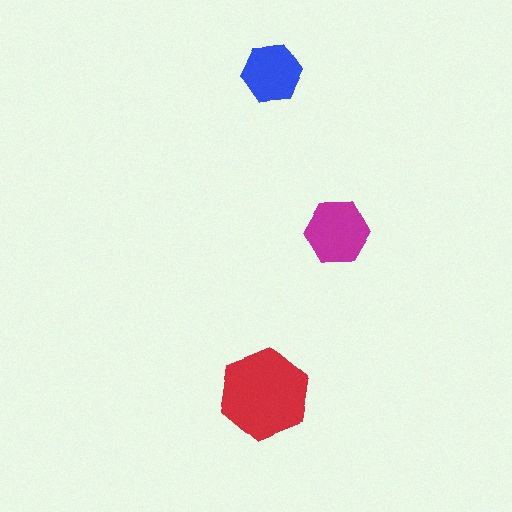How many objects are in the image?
There are 3 objects in the image.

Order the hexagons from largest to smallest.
the red one, the magenta one, the blue one.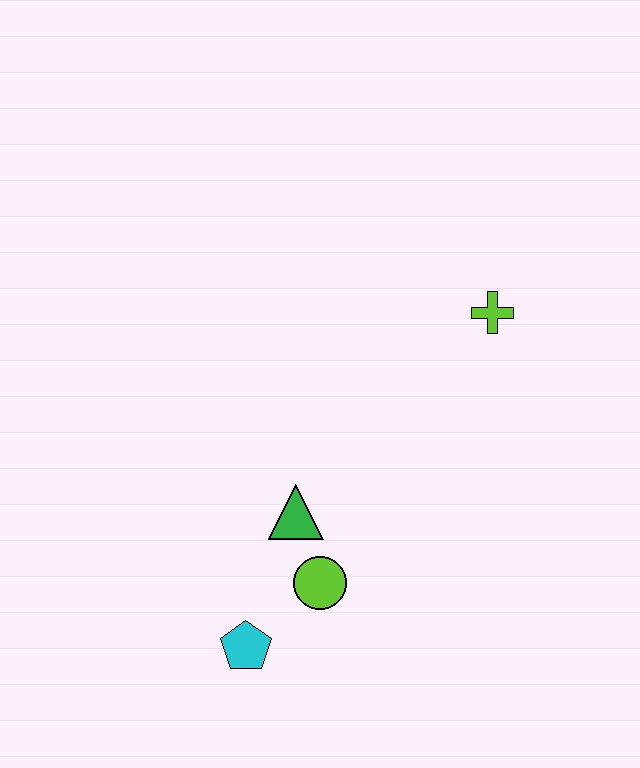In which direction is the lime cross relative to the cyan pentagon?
The lime cross is above the cyan pentagon.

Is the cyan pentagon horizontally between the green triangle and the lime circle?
No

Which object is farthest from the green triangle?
The lime cross is farthest from the green triangle.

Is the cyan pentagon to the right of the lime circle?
No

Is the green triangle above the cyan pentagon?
Yes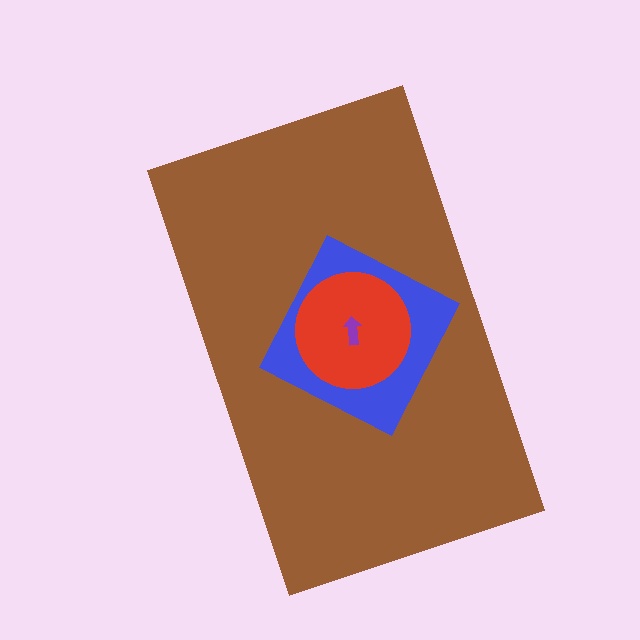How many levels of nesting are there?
4.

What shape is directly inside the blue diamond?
The red circle.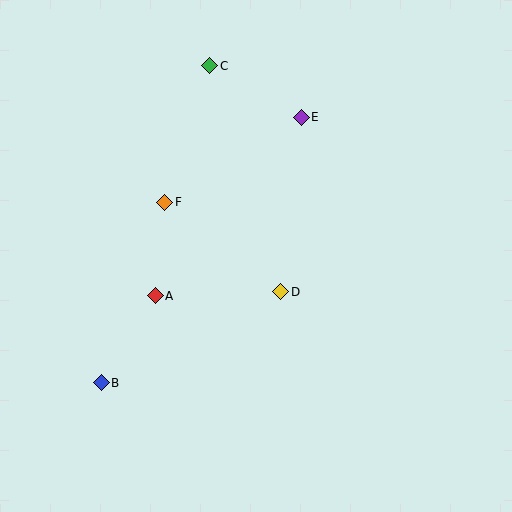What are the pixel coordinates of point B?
Point B is at (101, 383).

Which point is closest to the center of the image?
Point D at (281, 292) is closest to the center.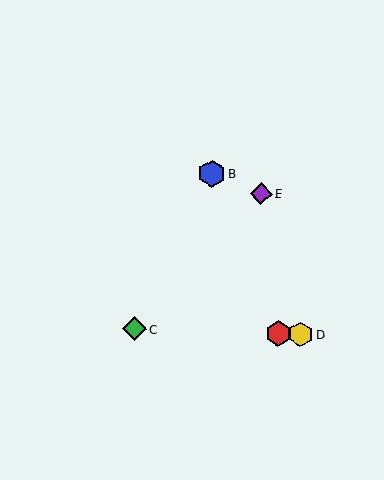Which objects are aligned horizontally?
Objects A, C, D are aligned horizontally.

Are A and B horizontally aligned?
No, A is at y≈333 and B is at y≈173.